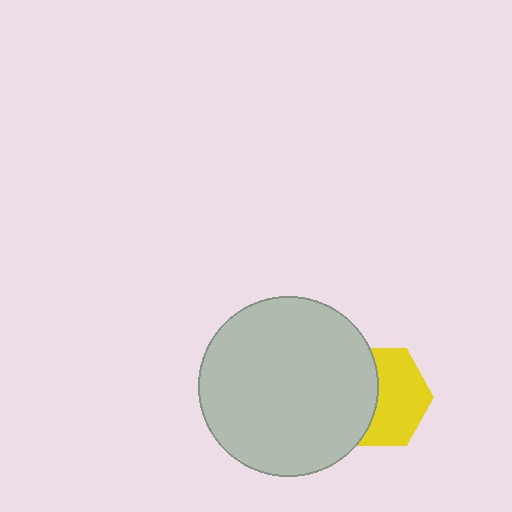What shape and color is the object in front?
The object in front is a light gray circle.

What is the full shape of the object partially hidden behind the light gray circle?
The partially hidden object is a yellow hexagon.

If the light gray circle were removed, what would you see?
You would see the complete yellow hexagon.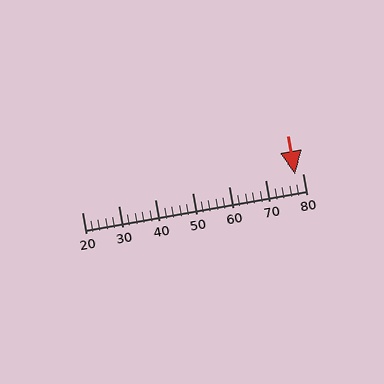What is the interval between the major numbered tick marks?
The major tick marks are spaced 10 units apart.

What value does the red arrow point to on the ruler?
The red arrow points to approximately 78.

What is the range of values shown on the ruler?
The ruler shows values from 20 to 80.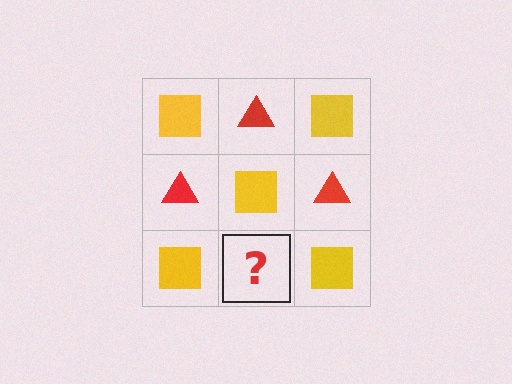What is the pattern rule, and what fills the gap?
The rule is that it alternates yellow square and red triangle in a checkerboard pattern. The gap should be filled with a red triangle.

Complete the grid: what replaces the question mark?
The question mark should be replaced with a red triangle.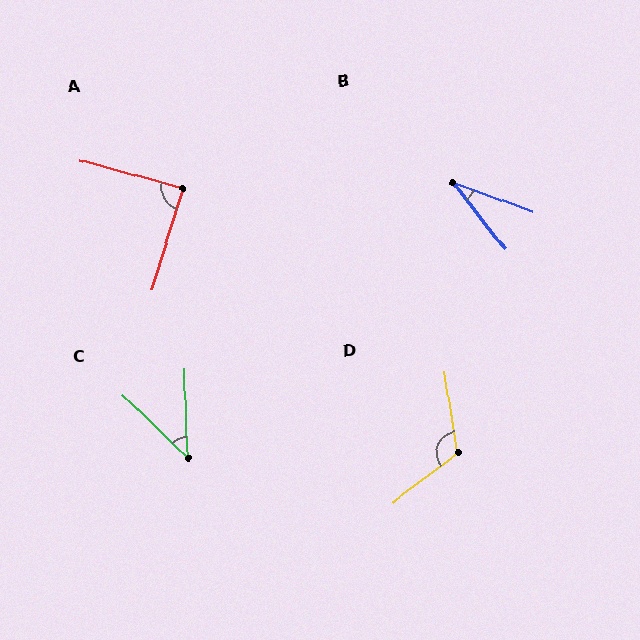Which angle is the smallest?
B, at approximately 31 degrees.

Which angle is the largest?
D, at approximately 119 degrees.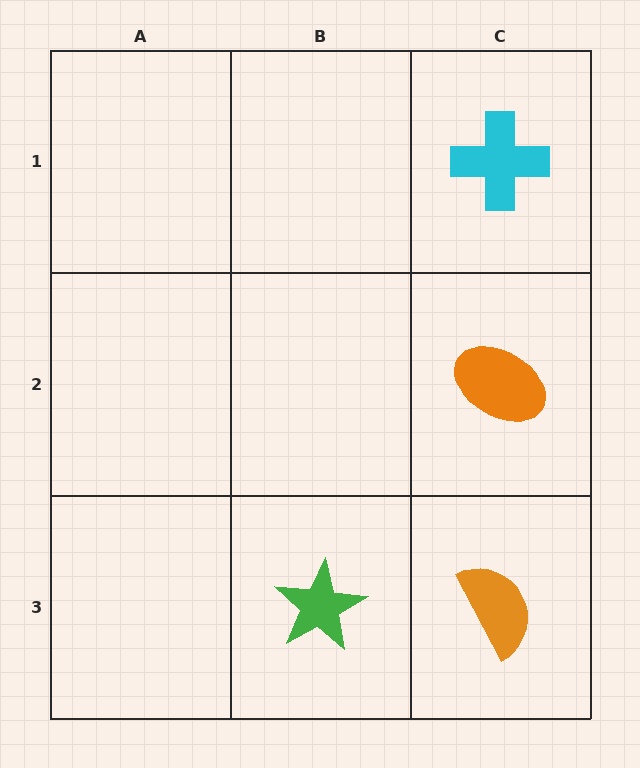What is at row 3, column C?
An orange semicircle.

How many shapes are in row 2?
1 shape.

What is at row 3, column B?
A green star.